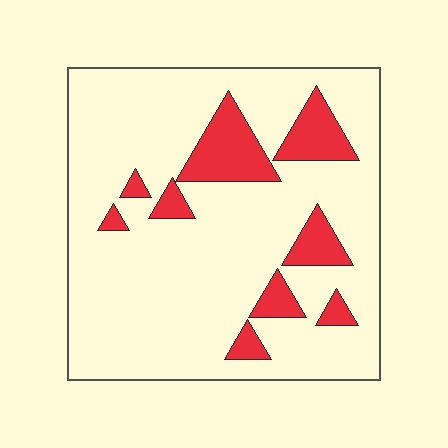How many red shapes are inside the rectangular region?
9.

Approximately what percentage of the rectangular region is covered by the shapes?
Approximately 15%.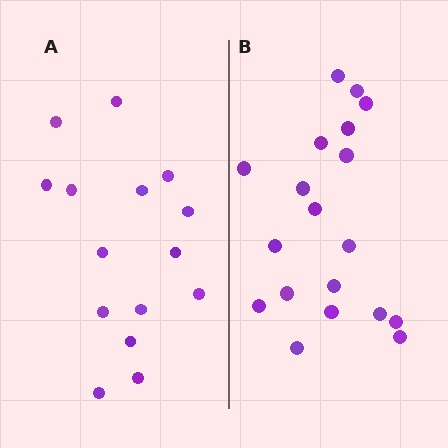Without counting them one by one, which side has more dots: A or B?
Region B (the right region) has more dots.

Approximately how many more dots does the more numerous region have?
Region B has about 4 more dots than region A.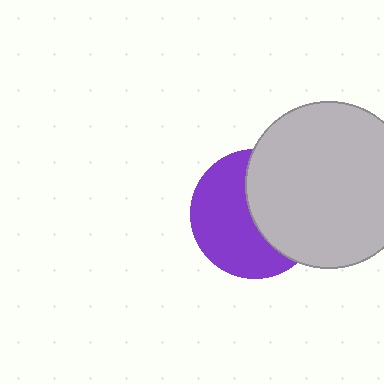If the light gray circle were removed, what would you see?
You would see the complete purple circle.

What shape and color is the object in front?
The object in front is a light gray circle.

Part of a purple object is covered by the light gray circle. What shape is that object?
It is a circle.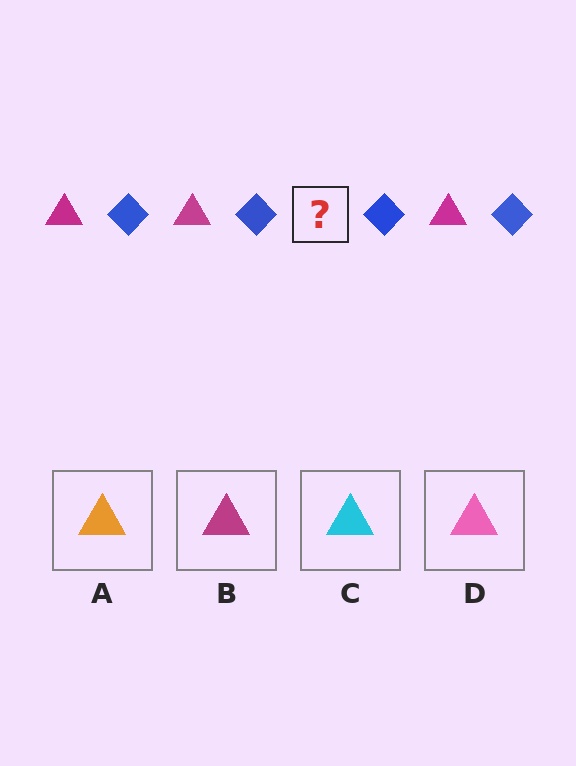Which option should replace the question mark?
Option B.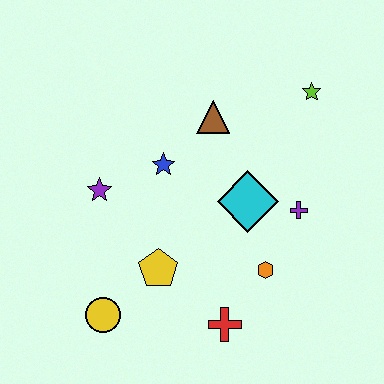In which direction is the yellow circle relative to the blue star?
The yellow circle is below the blue star.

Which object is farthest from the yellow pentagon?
The lime star is farthest from the yellow pentagon.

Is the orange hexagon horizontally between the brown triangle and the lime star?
Yes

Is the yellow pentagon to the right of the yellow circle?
Yes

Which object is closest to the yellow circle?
The yellow pentagon is closest to the yellow circle.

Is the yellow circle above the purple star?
No